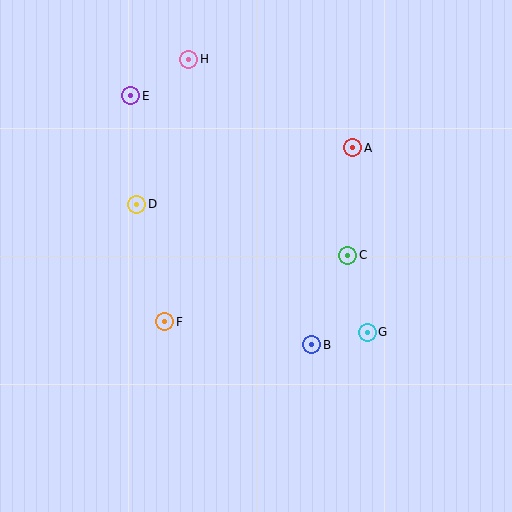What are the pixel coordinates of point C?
Point C is at (348, 255).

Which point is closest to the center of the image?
Point C at (348, 255) is closest to the center.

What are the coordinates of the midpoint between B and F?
The midpoint between B and F is at (238, 333).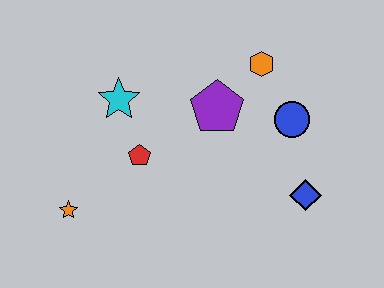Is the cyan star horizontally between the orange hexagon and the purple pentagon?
No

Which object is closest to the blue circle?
The orange hexagon is closest to the blue circle.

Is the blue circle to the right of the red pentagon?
Yes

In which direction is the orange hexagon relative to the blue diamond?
The orange hexagon is above the blue diamond.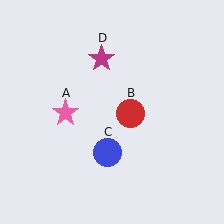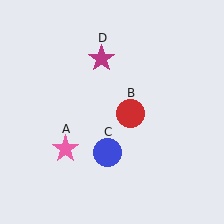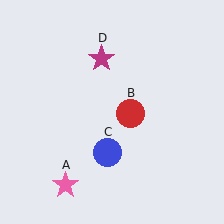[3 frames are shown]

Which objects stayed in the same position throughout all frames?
Red circle (object B) and blue circle (object C) and magenta star (object D) remained stationary.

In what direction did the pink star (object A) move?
The pink star (object A) moved down.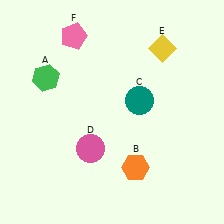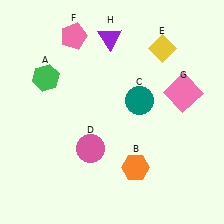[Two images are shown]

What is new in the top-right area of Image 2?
A pink square (G) was added in the top-right area of Image 2.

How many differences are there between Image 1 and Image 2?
There are 2 differences between the two images.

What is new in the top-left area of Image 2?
A purple triangle (H) was added in the top-left area of Image 2.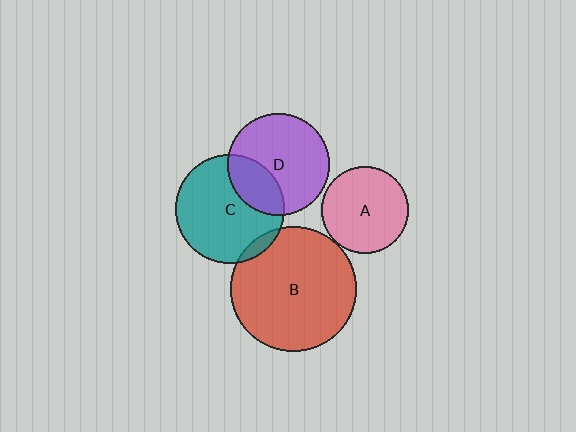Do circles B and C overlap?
Yes.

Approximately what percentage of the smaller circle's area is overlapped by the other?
Approximately 5%.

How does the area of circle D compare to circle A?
Approximately 1.4 times.